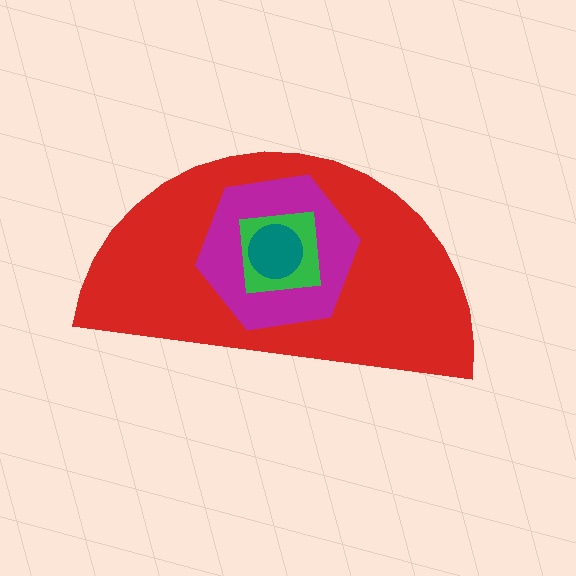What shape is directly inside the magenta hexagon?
The green square.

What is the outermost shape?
The red semicircle.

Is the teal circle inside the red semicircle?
Yes.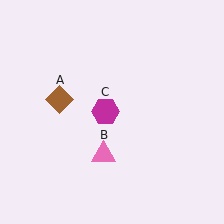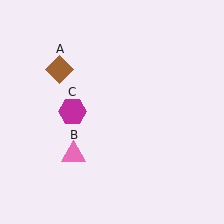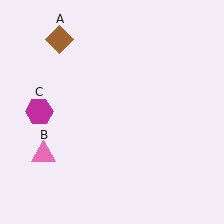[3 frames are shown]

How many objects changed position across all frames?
3 objects changed position: brown diamond (object A), pink triangle (object B), magenta hexagon (object C).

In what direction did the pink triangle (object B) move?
The pink triangle (object B) moved left.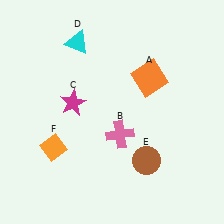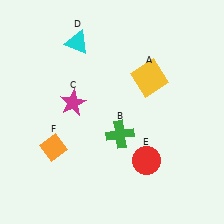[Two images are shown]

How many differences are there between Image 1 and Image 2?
There are 3 differences between the two images.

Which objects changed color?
A changed from orange to yellow. B changed from pink to green. E changed from brown to red.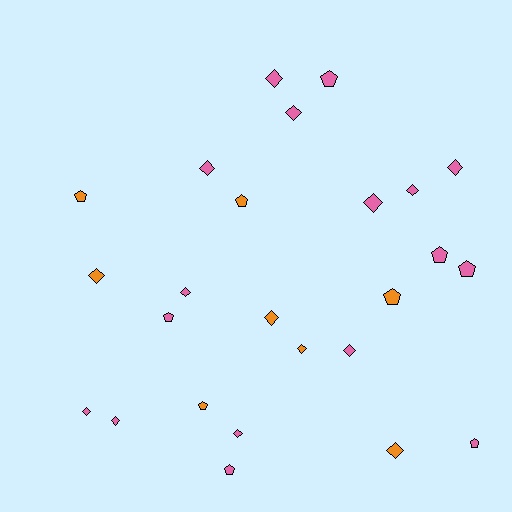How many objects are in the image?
There are 25 objects.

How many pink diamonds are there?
There are 11 pink diamonds.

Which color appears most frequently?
Pink, with 17 objects.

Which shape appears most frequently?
Diamond, with 15 objects.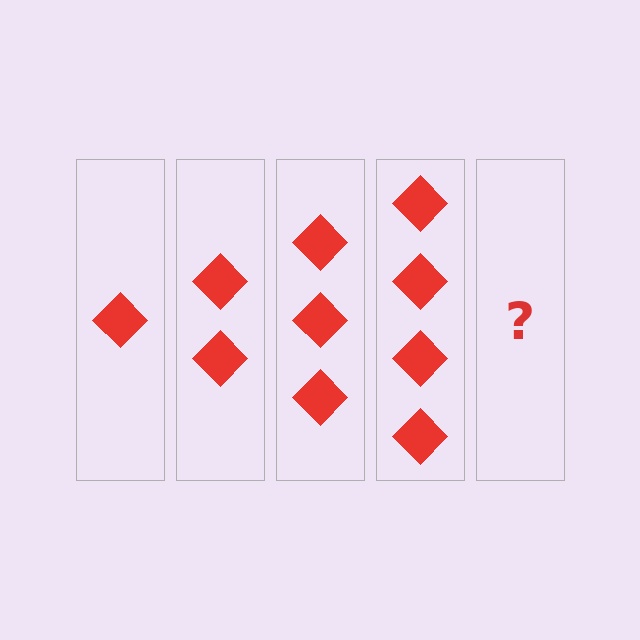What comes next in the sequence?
The next element should be 5 diamonds.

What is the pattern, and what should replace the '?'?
The pattern is that each step adds one more diamond. The '?' should be 5 diamonds.